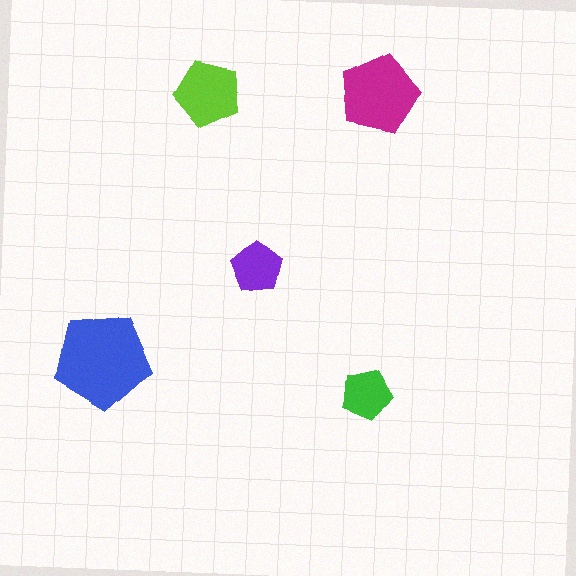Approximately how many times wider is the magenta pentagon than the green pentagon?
About 1.5 times wider.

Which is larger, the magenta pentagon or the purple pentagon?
The magenta one.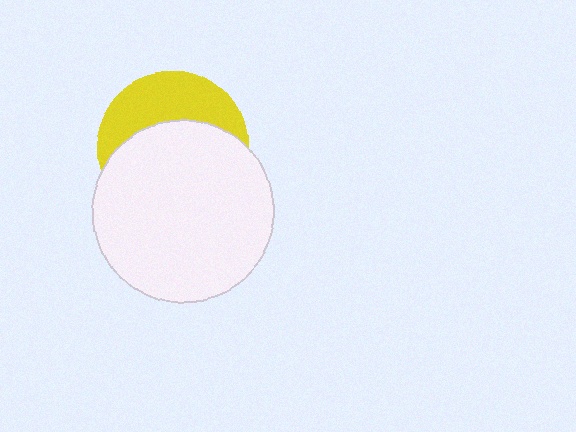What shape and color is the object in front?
The object in front is a white circle.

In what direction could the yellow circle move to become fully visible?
The yellow circle could move up. That would shift it out from behind the white circle entirely.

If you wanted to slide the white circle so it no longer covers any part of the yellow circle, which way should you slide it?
Slide it down — that is the most direct way to separate the two shapes.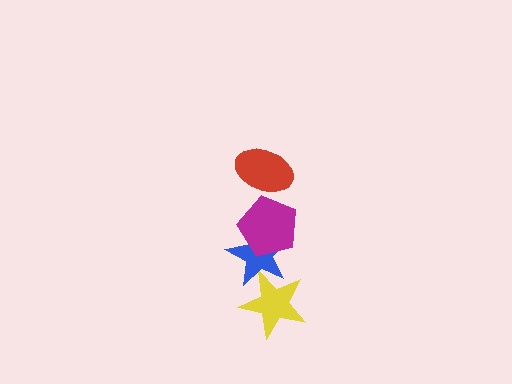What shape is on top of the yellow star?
The blue star is on top of the yellow star.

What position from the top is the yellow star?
The yellow star is 4th from the top.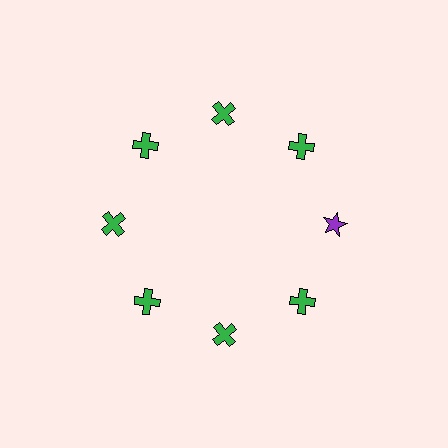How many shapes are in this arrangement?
There are 8 shapes arranged in a ring pattern.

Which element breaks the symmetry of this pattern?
The purple star at roughly the 3 o'clock position breaks the symmetry. All other shapes are green crosses.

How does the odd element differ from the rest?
It differs in both color (purple instead of green) and shape (star instead of cross).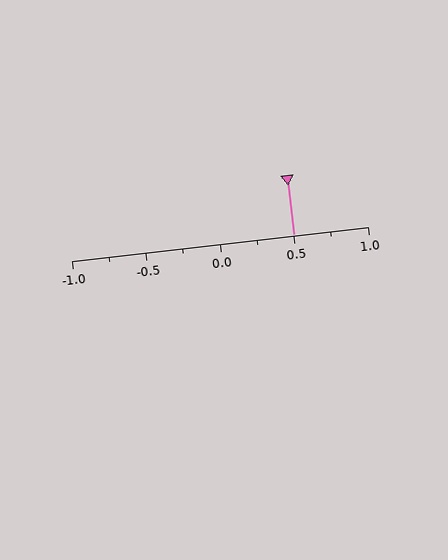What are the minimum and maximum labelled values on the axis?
The axis runs from -1.0 to 1.0.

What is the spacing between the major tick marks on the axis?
The major ticks are spaced 0.5 apart.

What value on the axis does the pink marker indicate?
The marker indicates approximately 0.5.